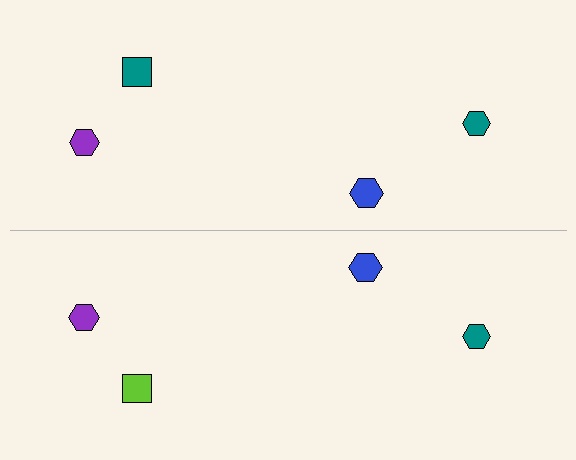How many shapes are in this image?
There are 8 shapes in this image.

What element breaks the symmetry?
The lime square on the bottom side breaks the symmetry — its mirror counterpart is teal.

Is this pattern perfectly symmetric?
No, the pattern is not perfectly symmetric. The lime square on the bottom side breaks the symmetry — its mirror counterpart is teal.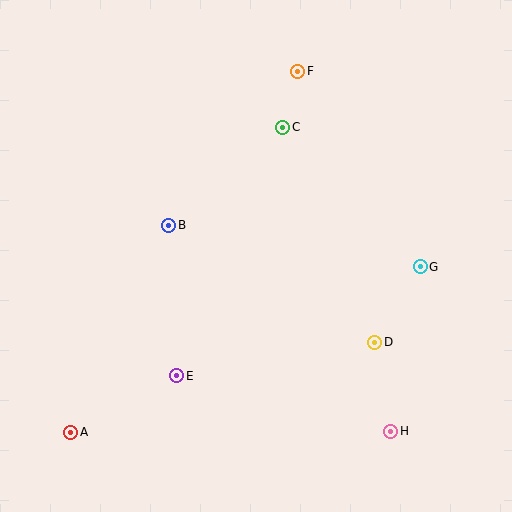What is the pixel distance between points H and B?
The distance between H and B is 303 pixels.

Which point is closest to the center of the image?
Point B at (169, 225) is closest to the center.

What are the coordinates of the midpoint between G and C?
The midpoint between G and C is at (352, 197).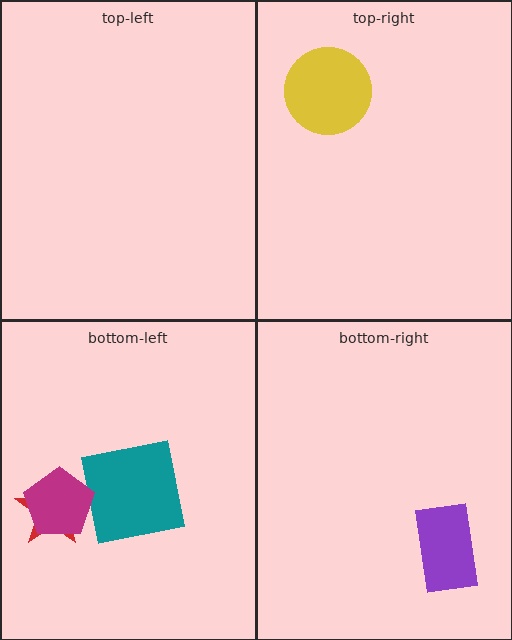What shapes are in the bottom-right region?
The purple rectangle.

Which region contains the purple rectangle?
The bottom-right region.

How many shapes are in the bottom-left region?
3.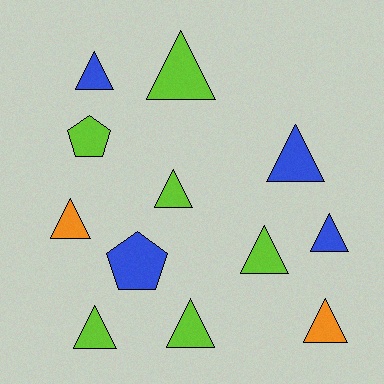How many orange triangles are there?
There are 2 orange triangles.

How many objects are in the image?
There are 12 objects.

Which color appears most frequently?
Lime, with 6 objects.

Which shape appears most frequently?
Triangle, with 10 objects.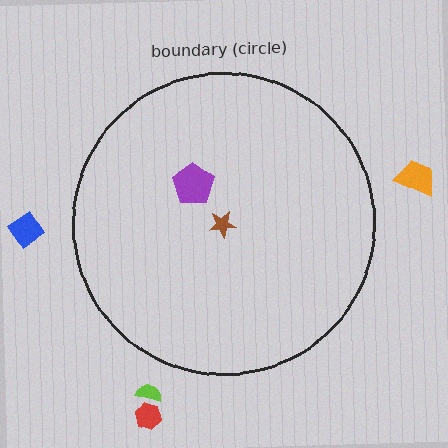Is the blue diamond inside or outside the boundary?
Outside.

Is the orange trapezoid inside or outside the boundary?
Outside.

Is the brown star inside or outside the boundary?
Inside.